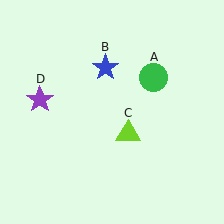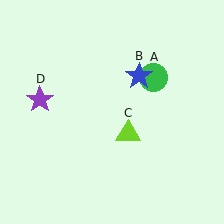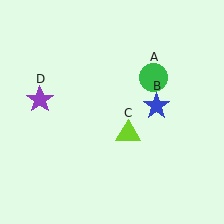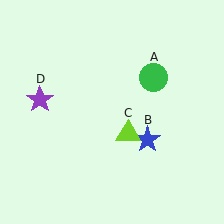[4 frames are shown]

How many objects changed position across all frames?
1 object changed position: blue star (object B).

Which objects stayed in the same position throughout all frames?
Green circle (object A) and lime triangle (object C) and purple star (object D) remained stationary.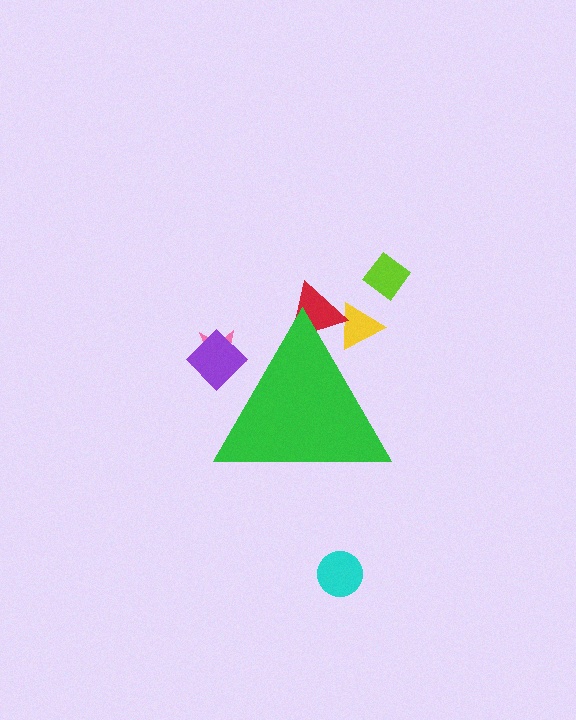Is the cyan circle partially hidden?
No, the cyan circle is fully visible.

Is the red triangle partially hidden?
Yes, the red triangle is partially hidden behind the green triangle.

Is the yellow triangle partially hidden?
Yes, the yellow triangle is partially hidden behind the green triangle.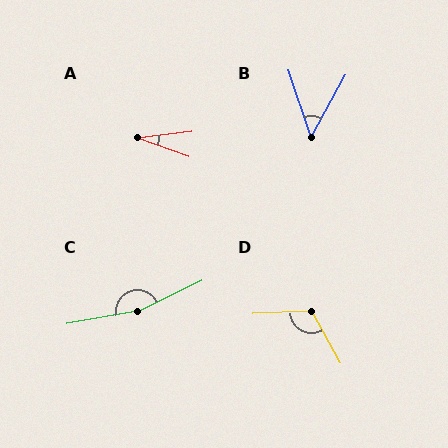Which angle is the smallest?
A, at approximately 26 degrees.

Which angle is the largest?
C, at approximately 164 degrees.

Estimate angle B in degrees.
Approximately 48 degrees.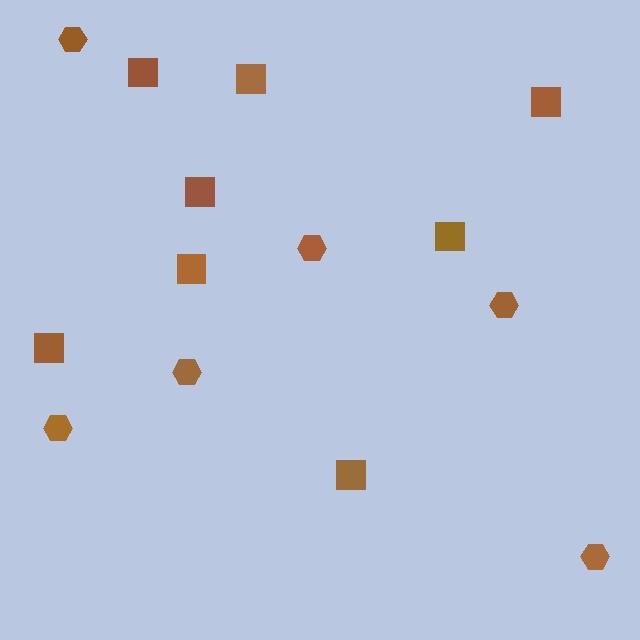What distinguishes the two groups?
There are 2 groups: one group of hexagons (6) and one group of squares (8).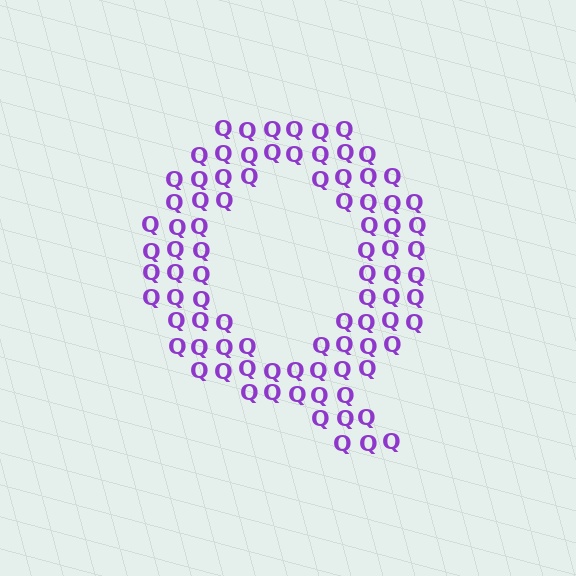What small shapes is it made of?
It is made of small letter Q's.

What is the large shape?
The large shape is the letter Q.